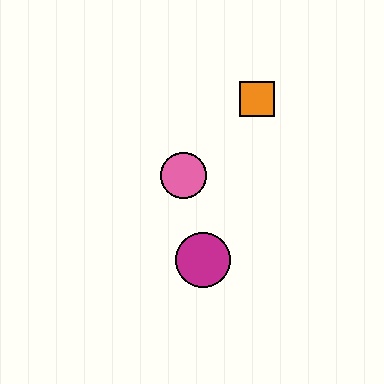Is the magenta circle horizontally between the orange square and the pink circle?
Yes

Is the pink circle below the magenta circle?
No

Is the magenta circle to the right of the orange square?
No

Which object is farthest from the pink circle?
The orange square is farthest from the pink circle.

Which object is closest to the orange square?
The pink circle is closest to the orange square.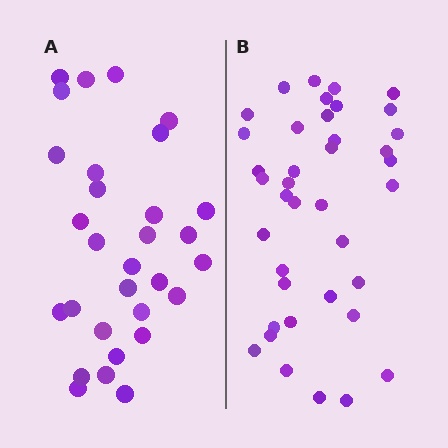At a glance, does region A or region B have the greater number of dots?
Region B (the right region) has more dots.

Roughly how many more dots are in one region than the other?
Region B has roughly 8 or so more dots than region A.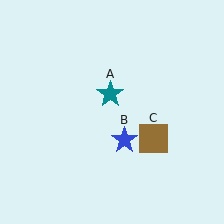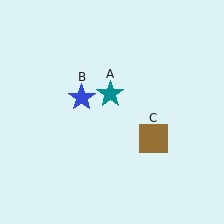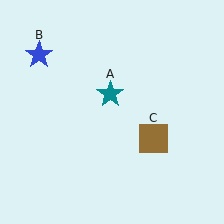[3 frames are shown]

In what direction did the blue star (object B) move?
The blue star (object B) moved up and to the left.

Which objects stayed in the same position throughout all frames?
Teal star (object A) and brown square (object C) remained stationary.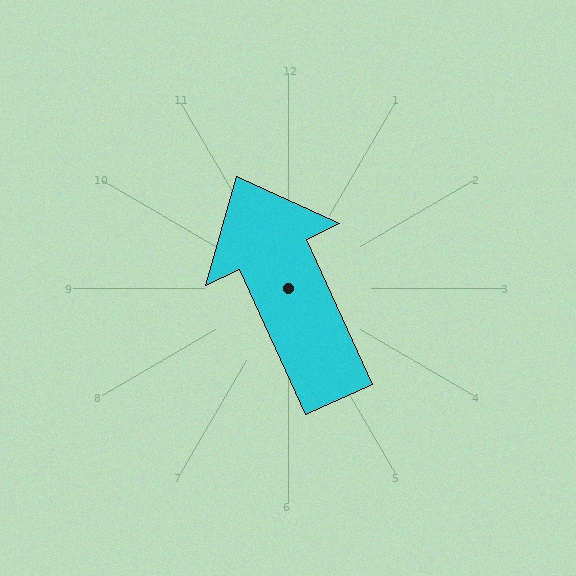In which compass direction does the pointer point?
Northwest.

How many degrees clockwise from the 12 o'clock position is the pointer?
Approximately 335 degrees.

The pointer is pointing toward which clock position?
Roughly 11 o'clock.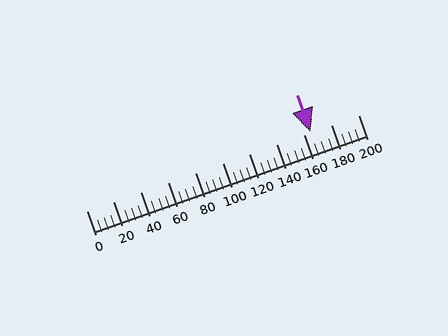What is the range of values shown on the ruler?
The ruler shows values from 0 to 200.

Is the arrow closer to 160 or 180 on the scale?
The arrow is closer to 160.